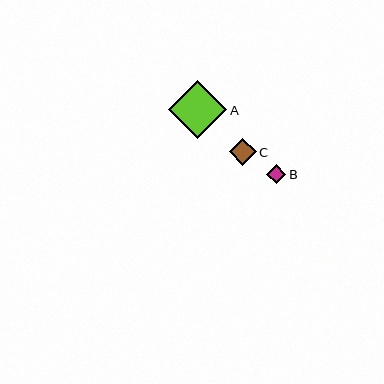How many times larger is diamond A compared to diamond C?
Diamond A is approximately 2.1 times the size of diamond C.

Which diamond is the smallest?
Diamond B is the smallest with a size of approximately 19 pixels.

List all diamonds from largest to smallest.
From largest to smallest: A, C, B.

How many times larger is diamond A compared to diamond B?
Diamond A is approximately 3.1 times the size of diamond B.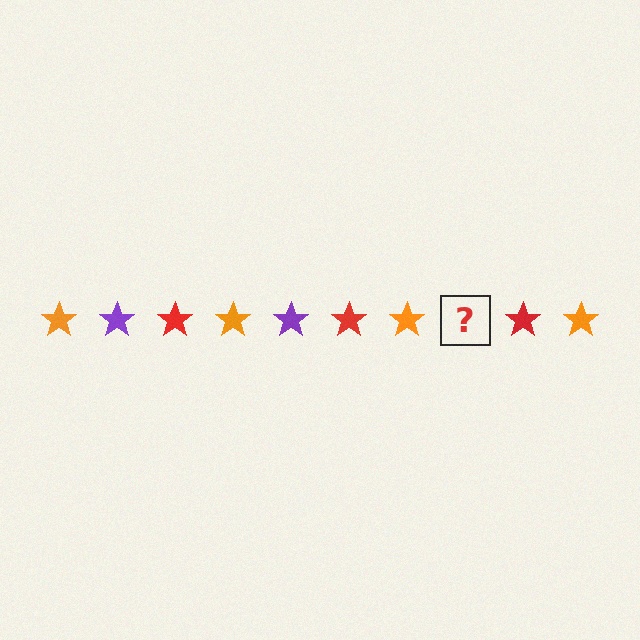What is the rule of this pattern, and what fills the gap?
The rule is that the pattern cycles through orange, purple, red stars. The gap should be filled with a purple star.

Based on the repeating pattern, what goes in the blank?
The blank should be a purple star.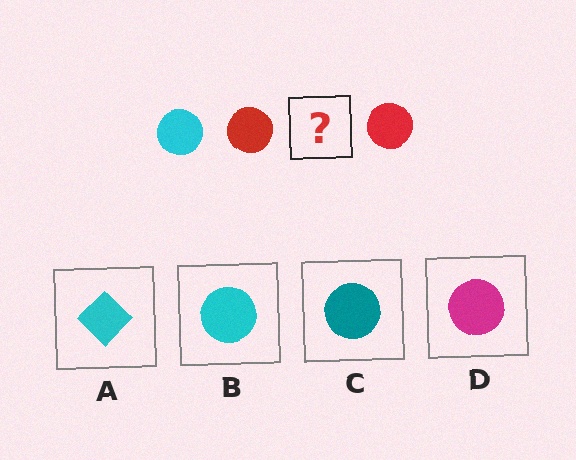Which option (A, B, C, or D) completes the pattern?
B.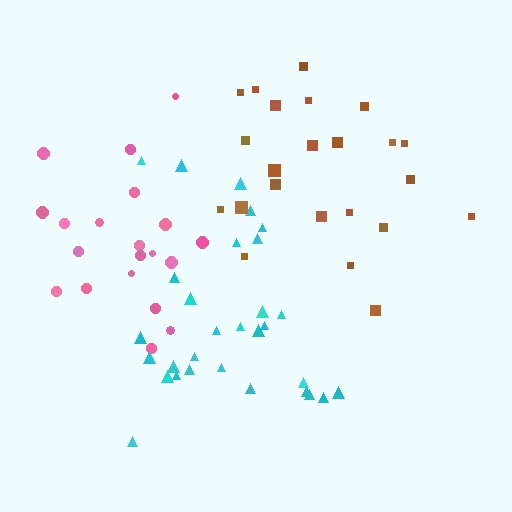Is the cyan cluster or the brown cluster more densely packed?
Cyan.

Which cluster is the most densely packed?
Cyan.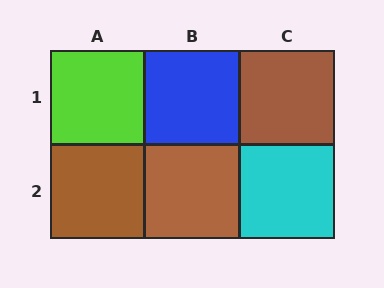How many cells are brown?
3 cells are brown.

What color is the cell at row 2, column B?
Brown.